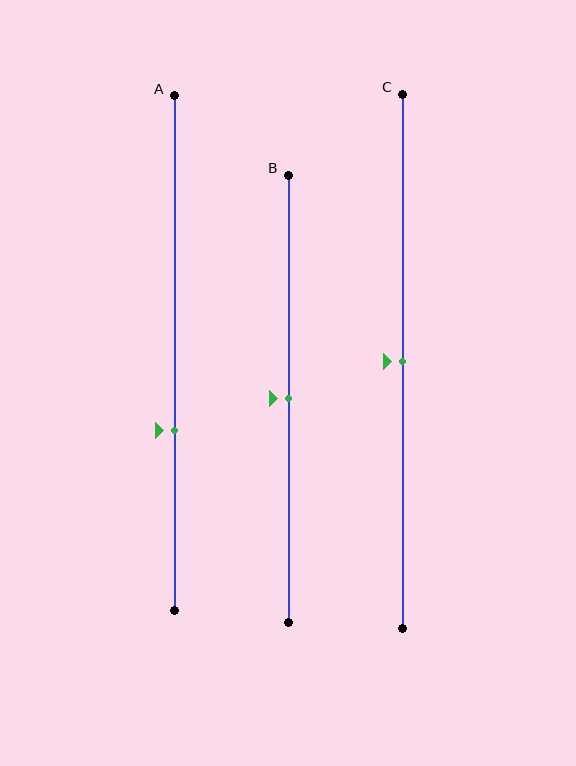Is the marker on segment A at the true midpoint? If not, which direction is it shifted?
No, the marker on segment A is shifted downward by about 15% of the segment length.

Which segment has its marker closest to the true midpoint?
Segment B has its marker closest to the true midpoint.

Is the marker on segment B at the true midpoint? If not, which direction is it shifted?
Yes, the marker on segment B is at the true midpoint.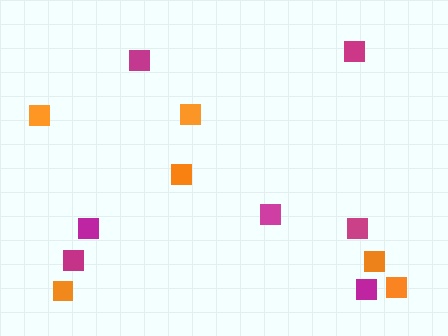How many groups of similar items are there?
There are 2 groups: one group of orange squares (6) and one group of magenta squares (7).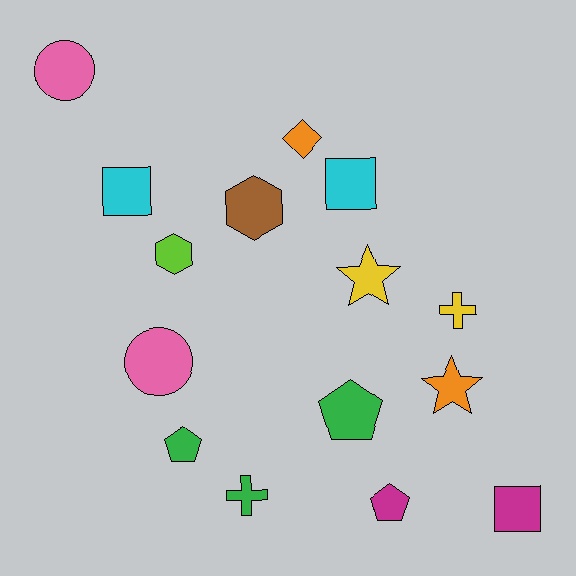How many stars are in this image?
There are 2 stars.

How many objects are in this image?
There are 15 objects.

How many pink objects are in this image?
There are 2 pink objects.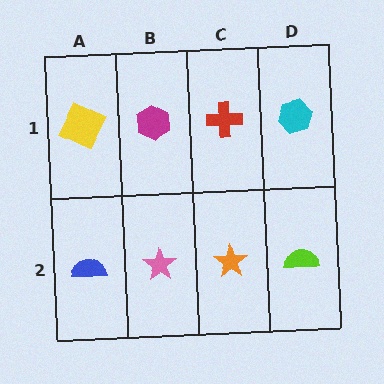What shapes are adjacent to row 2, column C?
A red cross (row 1, column C), a pink star (row 2, column B), a lime semicircle (row 2, column D).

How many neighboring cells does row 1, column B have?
3.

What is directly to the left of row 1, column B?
A yellow square.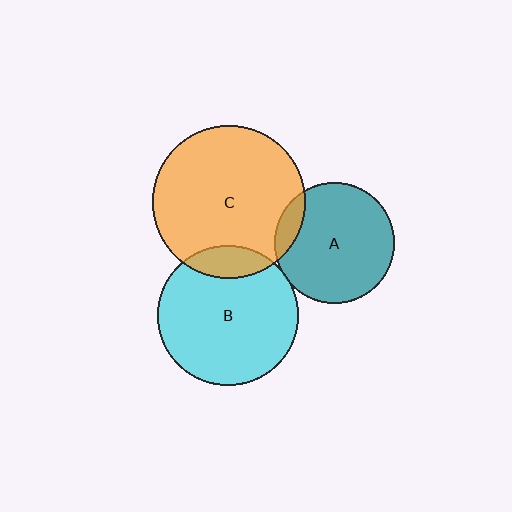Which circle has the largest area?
Circle C (orange).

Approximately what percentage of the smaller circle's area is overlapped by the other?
Approximately 10%.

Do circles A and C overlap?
Yes.